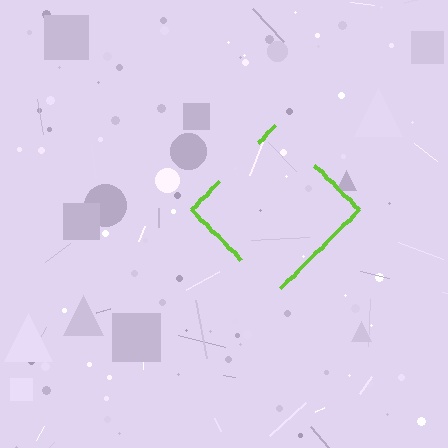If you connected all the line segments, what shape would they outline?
They would outline a diamond.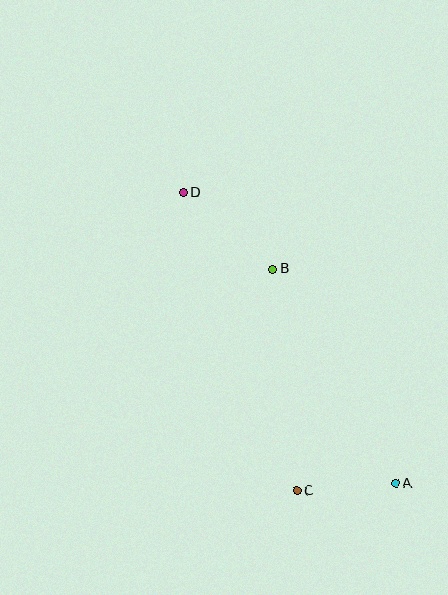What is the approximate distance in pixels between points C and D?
The distance between C and D is approximately 319 pixels.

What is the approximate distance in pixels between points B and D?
The distance between B and D is approximately 117 pixels.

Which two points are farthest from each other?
Points A and D are farthest from each other.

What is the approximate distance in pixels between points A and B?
The distance between A and B is approximately 247 pixels.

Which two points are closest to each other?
Points A and C are closest to each other.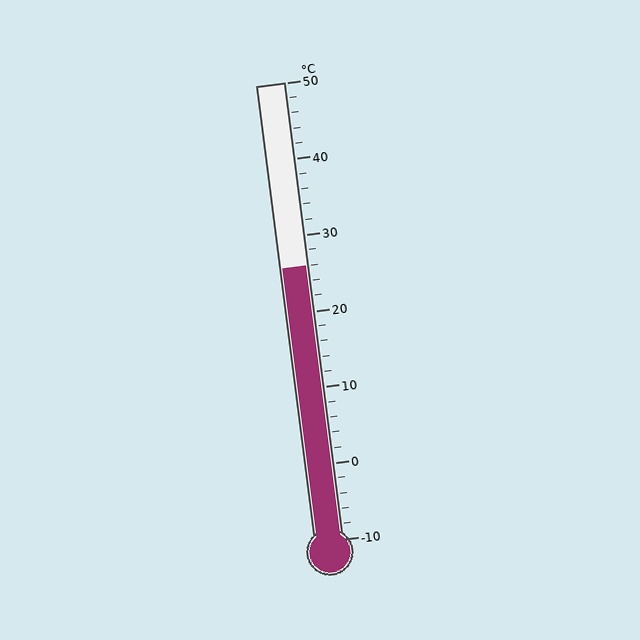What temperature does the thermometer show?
The thermometer shows approximately 26°C.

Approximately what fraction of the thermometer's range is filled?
The thermometer is filled to approximately 60% of its range.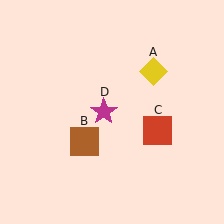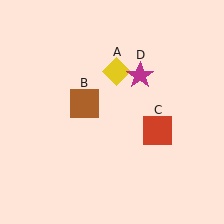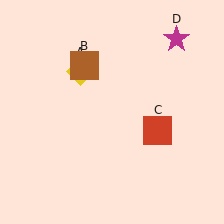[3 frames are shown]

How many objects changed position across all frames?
3 objects changed position: yellow diamond (object A), brown square (object B), magenta star (object D).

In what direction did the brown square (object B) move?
The brown square (object B) moved up.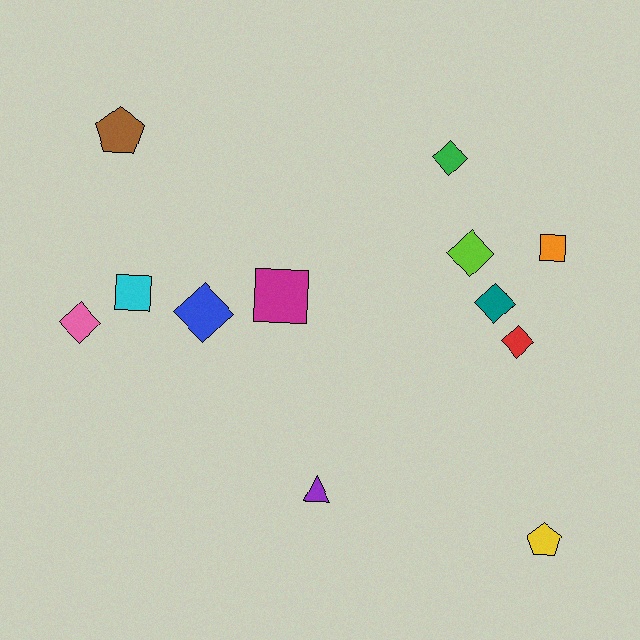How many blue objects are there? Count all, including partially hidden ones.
There is 1 blue object.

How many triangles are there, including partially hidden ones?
There is 1 triangle.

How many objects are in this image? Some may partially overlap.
There are 12 objects.